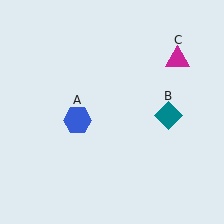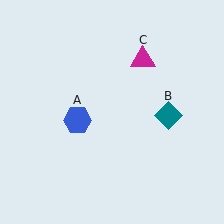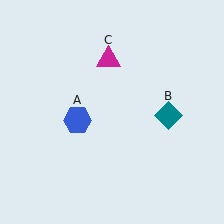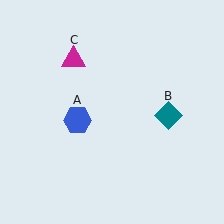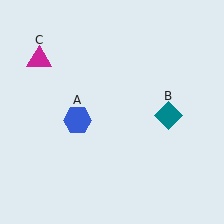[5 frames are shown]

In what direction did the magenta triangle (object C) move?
The magenta triangle (object C) moved left.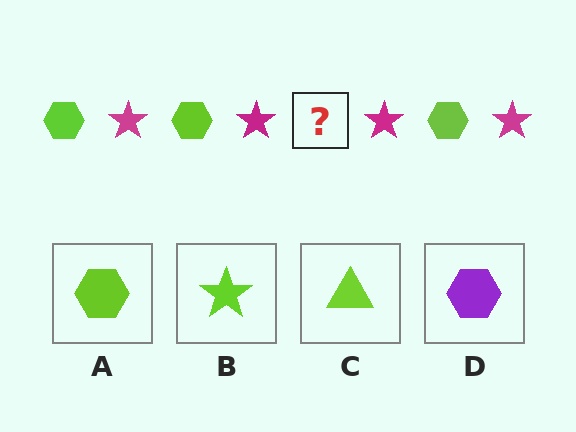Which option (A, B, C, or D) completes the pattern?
A.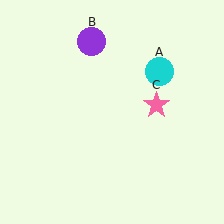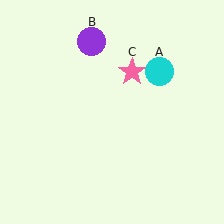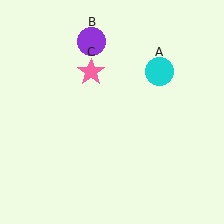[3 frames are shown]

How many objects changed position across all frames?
1 object changed position: pink star (object C).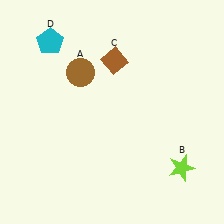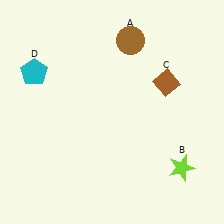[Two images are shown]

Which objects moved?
The objects that moved are: the brown circle (A), the brown diamond (C), the cyan pentagon (D).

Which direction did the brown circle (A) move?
The brown circle (A) moved right.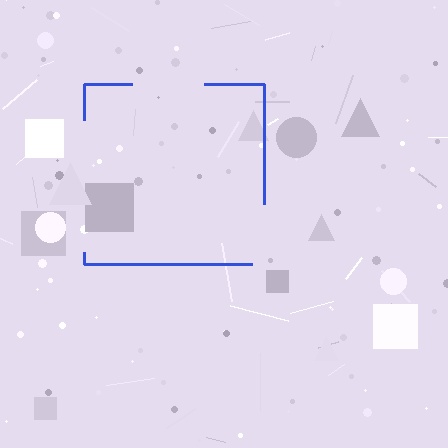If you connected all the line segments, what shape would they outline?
They would outline a square.